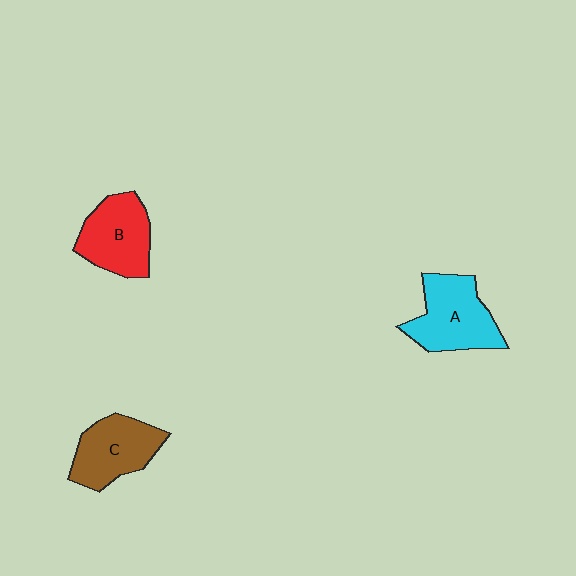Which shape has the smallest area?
Shape C (brown).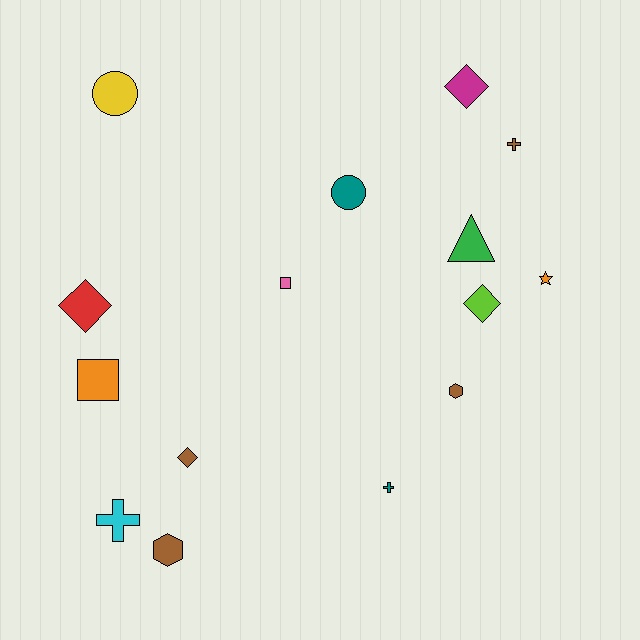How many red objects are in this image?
There is 1 red object.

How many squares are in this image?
There are 2 squares.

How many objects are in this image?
There are 15 objects.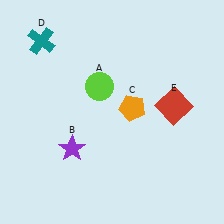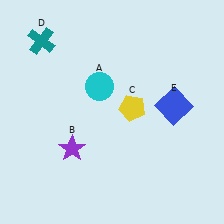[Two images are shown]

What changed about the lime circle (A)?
In Image 1, A is lime. In Image 2, it changed to cyan.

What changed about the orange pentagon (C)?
In Image 1, C is orange. In Image 2, it changed to yellow.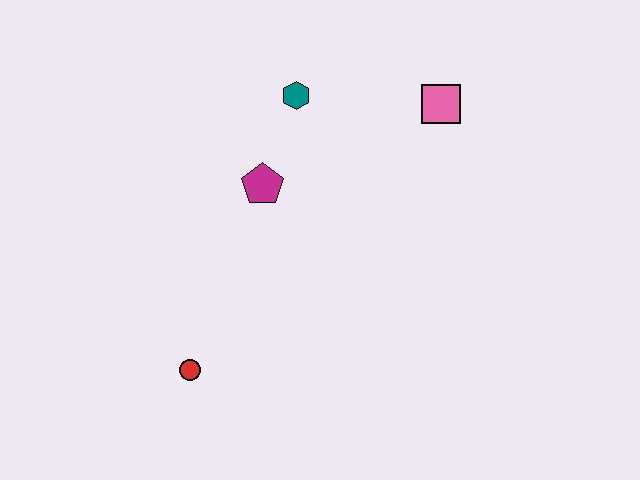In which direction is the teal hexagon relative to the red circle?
The teal hexagon is above the red circle.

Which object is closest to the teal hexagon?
The magenta pentagon is closest to the teal hexagon.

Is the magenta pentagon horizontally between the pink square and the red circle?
Yes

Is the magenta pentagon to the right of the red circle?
Yes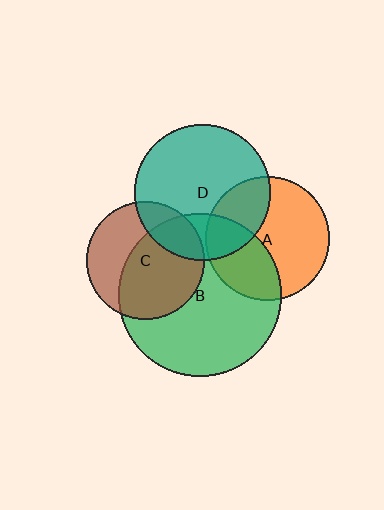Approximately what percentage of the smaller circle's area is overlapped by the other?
Approximately 20%.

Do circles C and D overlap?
Yes.